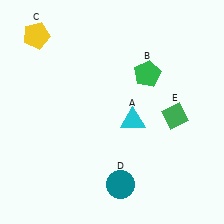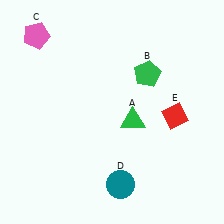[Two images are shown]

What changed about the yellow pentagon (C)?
In Image 1, C is yellow. In Image 2, it changed to pink.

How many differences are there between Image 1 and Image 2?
There are 3 differences between the two images.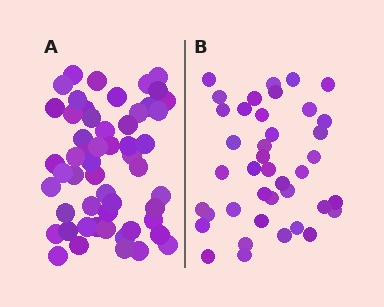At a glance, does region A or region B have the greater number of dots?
Region A (the left region) has more dots.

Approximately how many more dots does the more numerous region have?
Region A has approximately 15 more dots than region B.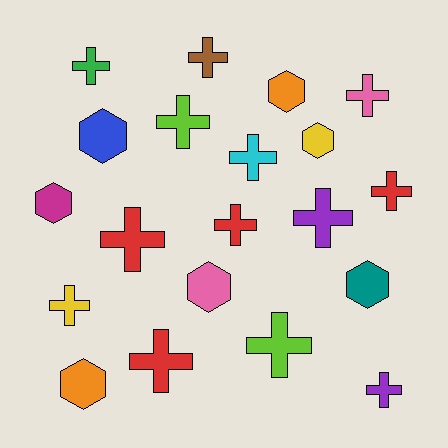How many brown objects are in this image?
There is 1 brown object.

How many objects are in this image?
There are 20 objects.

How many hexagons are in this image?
There are 7 hexagons.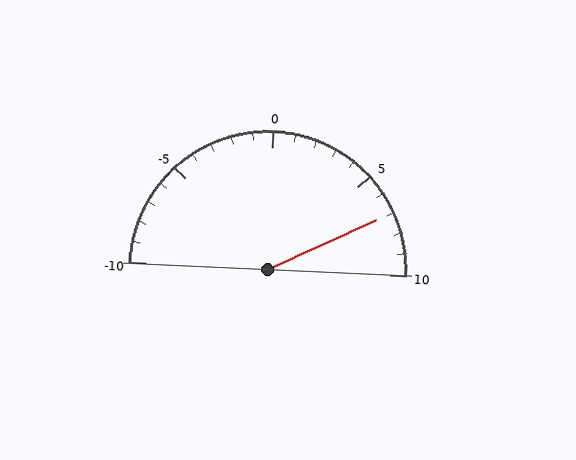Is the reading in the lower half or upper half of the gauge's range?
The reading is in the upper half of the range (-10 to 10).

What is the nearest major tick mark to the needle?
The nearest major tick mark is 5.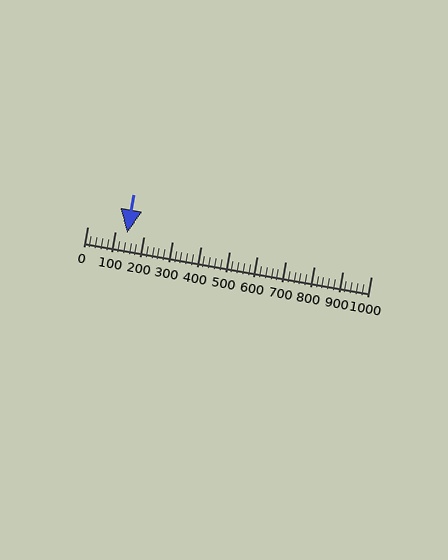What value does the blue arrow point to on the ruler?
The blue arrow points to approximately 140.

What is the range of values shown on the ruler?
The ruler shows values from 0 to 1000.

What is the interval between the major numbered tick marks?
The major tick marks are spaced 100 units apart.